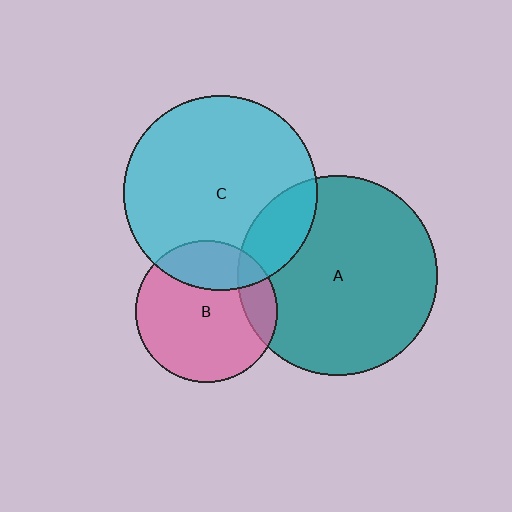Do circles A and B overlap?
Yes.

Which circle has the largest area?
Circle A (teal).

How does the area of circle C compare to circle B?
Approximately 1.9 times.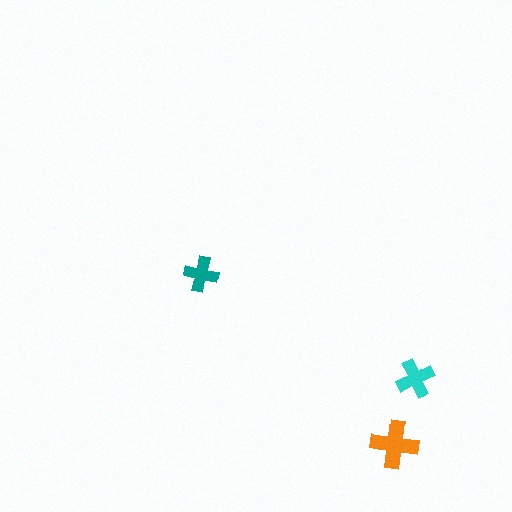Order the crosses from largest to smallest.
the orange one, the cyan one, the teal one.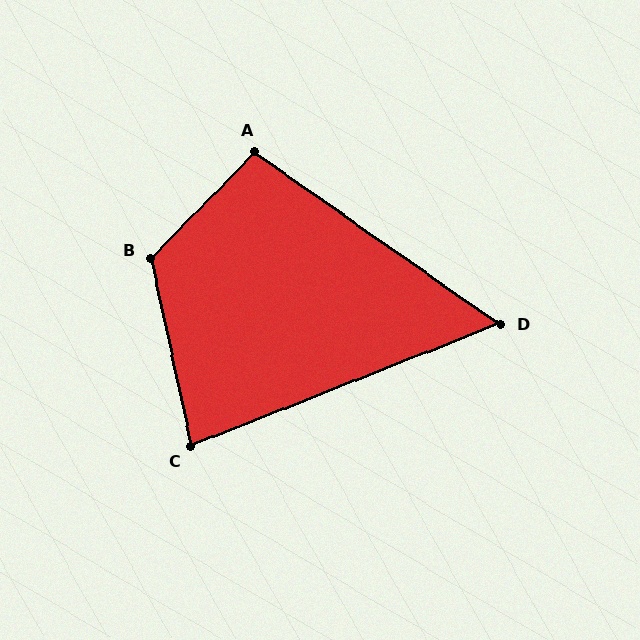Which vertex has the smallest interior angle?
D, at approximately 57 degrees.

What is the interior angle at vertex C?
Approximately 81 degrees (acute).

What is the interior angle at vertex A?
Approximately 99 degrees (obtuse).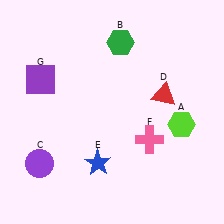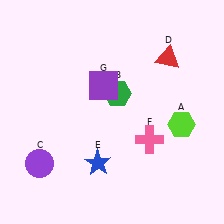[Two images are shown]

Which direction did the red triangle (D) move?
The red triangle (D) moved up.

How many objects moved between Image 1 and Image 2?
3 objects moved between the two images.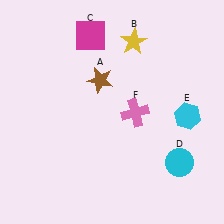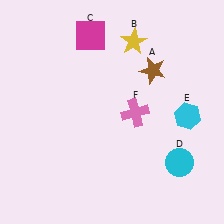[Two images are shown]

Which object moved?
The brown star (A) moved right.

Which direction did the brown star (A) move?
The brown star (A) moved right.